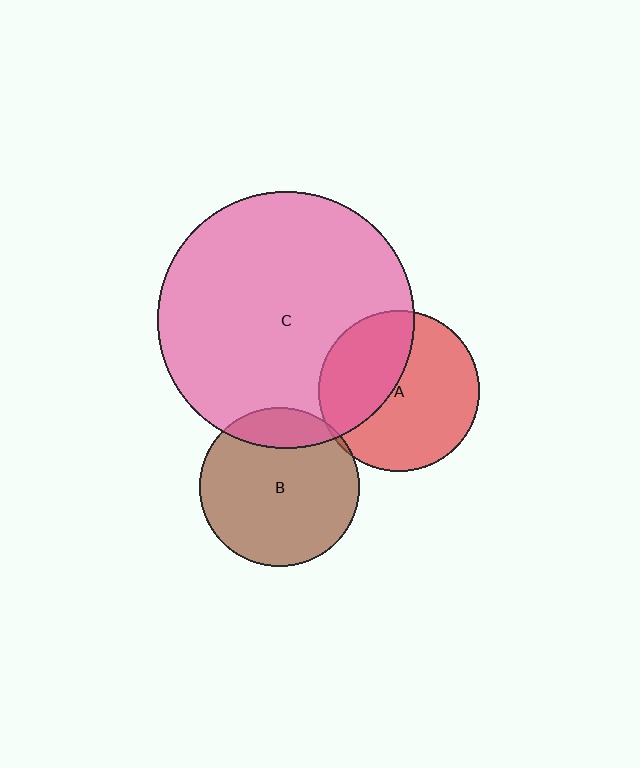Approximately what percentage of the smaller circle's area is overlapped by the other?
Approximately 40%.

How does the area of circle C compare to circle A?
Approximately 2.6 times.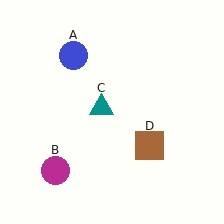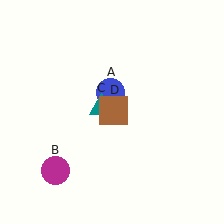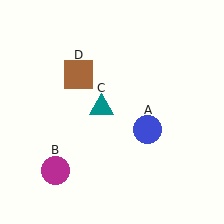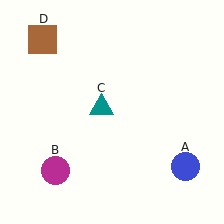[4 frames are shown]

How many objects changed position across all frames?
2 objects changed position: blue circle (object A), brown square (object D).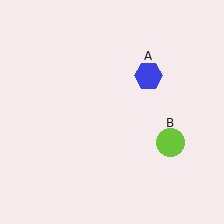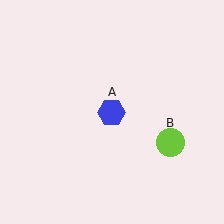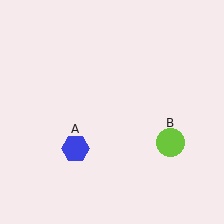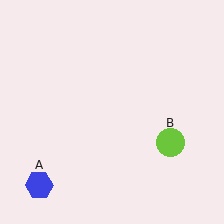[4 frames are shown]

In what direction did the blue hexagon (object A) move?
The blue hexagon (object A) moved down and to the left.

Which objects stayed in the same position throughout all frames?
Lime circle (object B) remained stationary.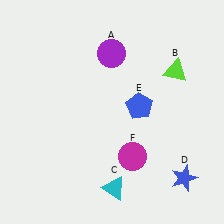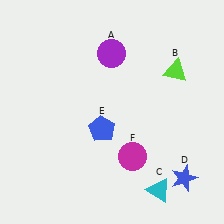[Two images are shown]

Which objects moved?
The objects that moved are: the cyan triangle (C), the blue pentagon (E).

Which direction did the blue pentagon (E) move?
The blue pentagon (E) moved left.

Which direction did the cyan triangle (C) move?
The cyan triangle (C) moved right.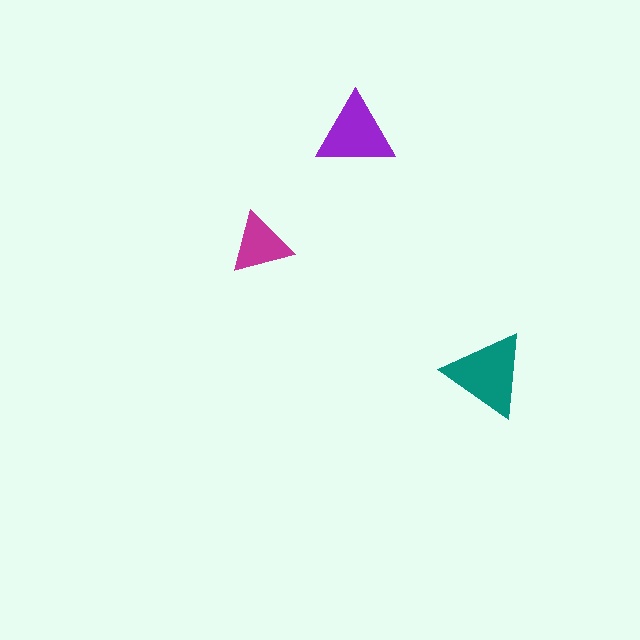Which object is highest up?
The purple triangle is topmost.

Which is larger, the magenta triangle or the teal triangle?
The teal one.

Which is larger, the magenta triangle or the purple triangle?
The purple one.